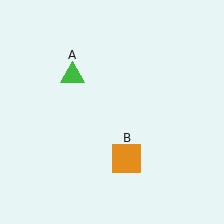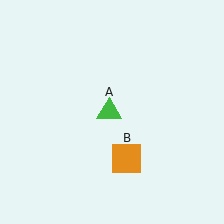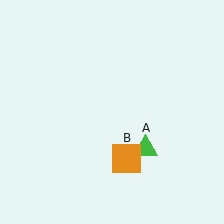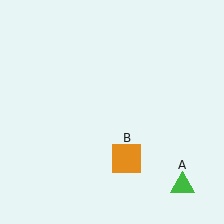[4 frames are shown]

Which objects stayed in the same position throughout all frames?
Orange square (object B) remained stationary.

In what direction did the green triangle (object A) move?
The green triangle (object A) moved down and to the right.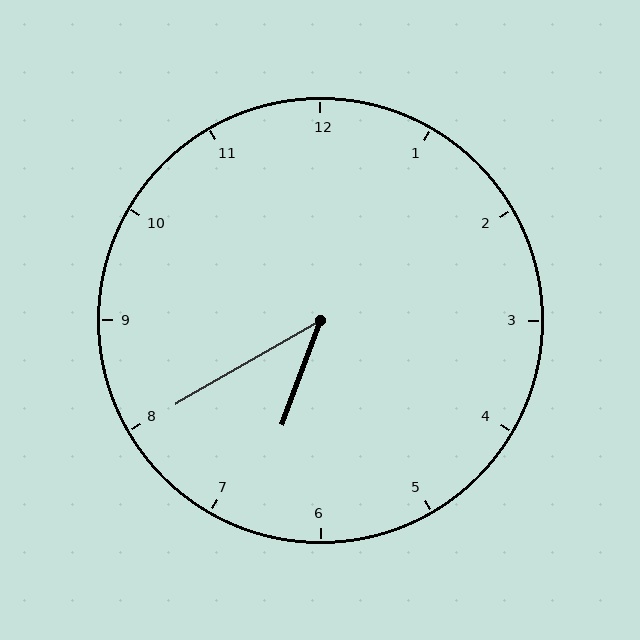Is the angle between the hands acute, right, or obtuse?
It is acute.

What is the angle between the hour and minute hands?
Approximately 40 degrees.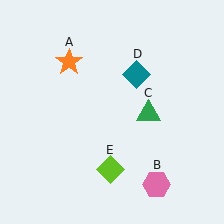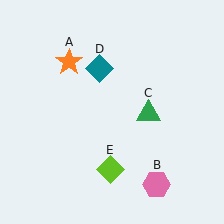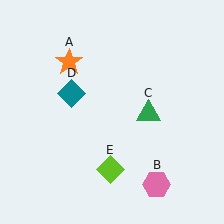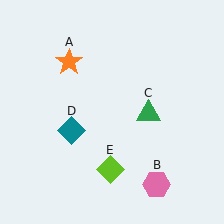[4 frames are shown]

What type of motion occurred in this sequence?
The teal diamond (object D) rotated counterclockwise around the center of the scene.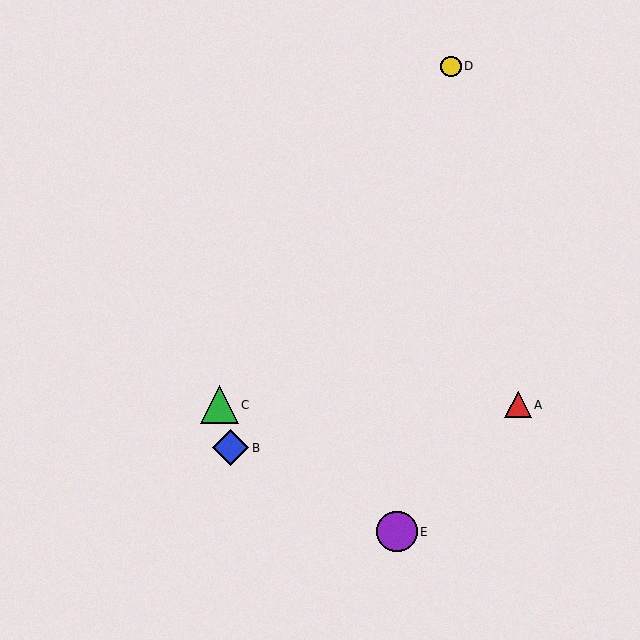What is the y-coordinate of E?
Object E is at y≈532.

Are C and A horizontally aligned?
Yes, both are at y≈405.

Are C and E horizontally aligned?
No, C is at y≈405 and E is at y≈532.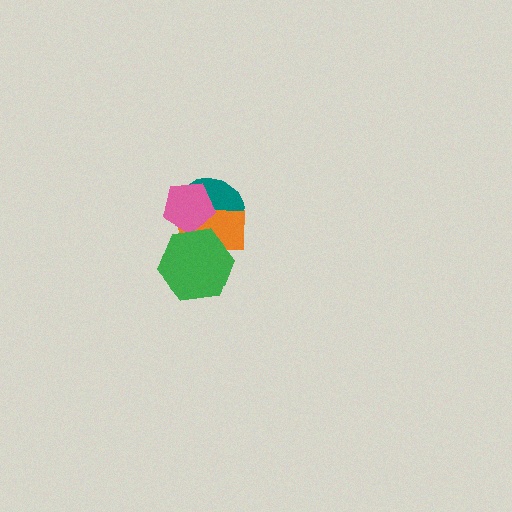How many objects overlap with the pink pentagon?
3 objects overlap with the pink pentagon.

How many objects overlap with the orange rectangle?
3 objects overlap with the orange rectangle.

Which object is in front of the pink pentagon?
The green hexagon is in front of the pink pentagon.